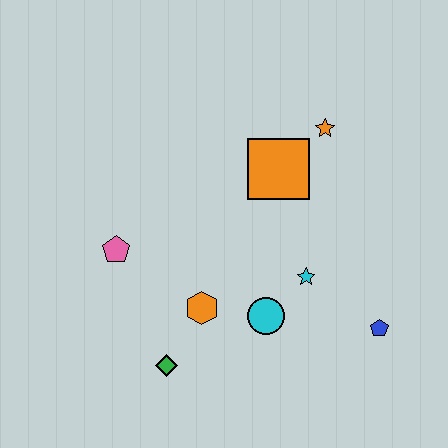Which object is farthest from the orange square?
The green diamond is farthest from the orange square.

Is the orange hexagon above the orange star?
No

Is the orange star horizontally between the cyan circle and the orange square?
No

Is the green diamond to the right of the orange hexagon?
No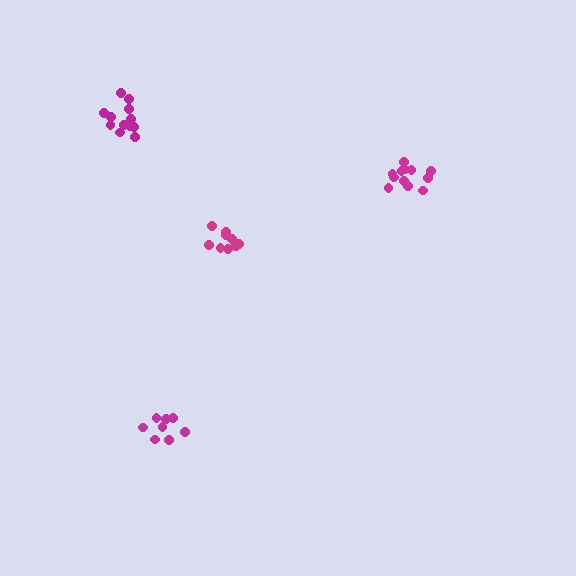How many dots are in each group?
Group 1: 12 dots, Group 2: 12 dots, Group 3: 8 dots, Group 4: 10 dots (42 total).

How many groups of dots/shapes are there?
There are 4 groups.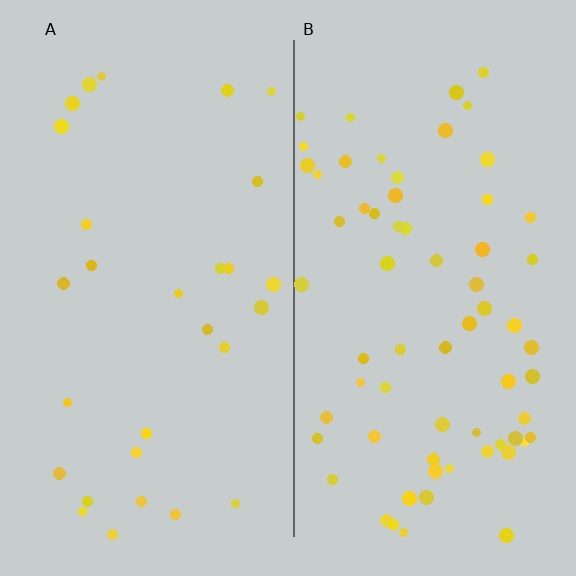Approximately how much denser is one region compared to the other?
Approximately 2.3× — region B over region A.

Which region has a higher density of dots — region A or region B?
B (the right).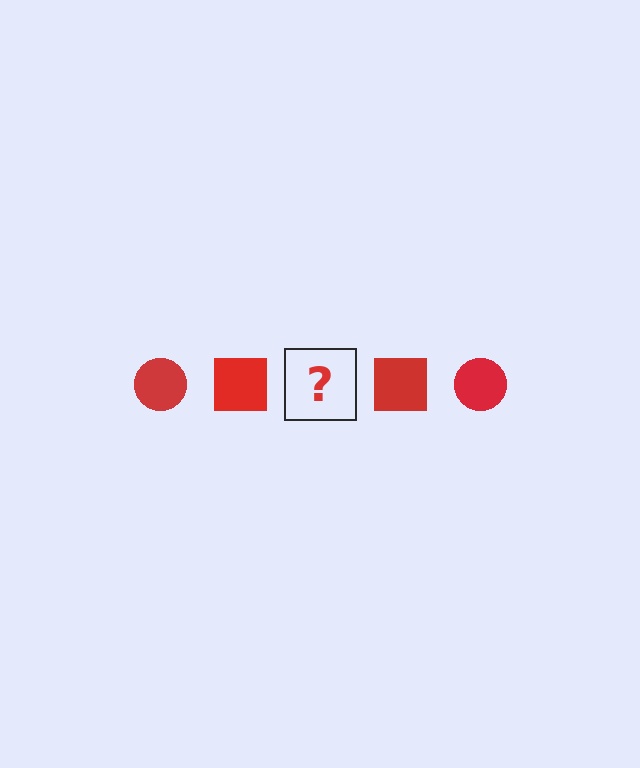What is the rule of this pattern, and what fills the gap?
The rule is that the pattern cycles through circle, square shapes in red. The gap should be filled with a red circle.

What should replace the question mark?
The question mark should be replaced with a red circle.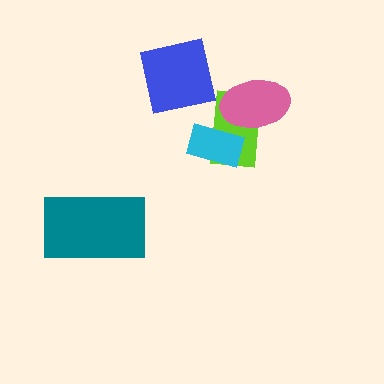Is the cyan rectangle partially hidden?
No, no other shape covers it.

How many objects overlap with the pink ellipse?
1 object overlaps with the pink ellipse.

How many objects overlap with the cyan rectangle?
1 object overlaps with the cyan rectangle.